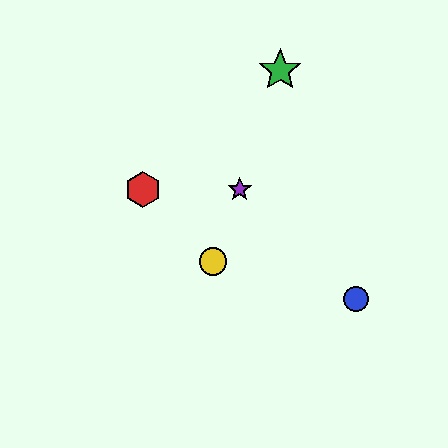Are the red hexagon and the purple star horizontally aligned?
Yes, both are at y≈190.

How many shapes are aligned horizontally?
2 shapes (the red hexagon, the purple star) are aligned horizontally.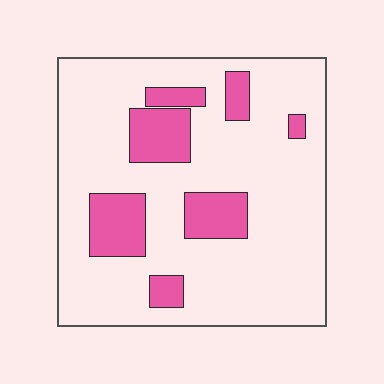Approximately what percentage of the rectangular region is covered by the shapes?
Approximately 20%.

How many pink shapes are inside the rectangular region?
7.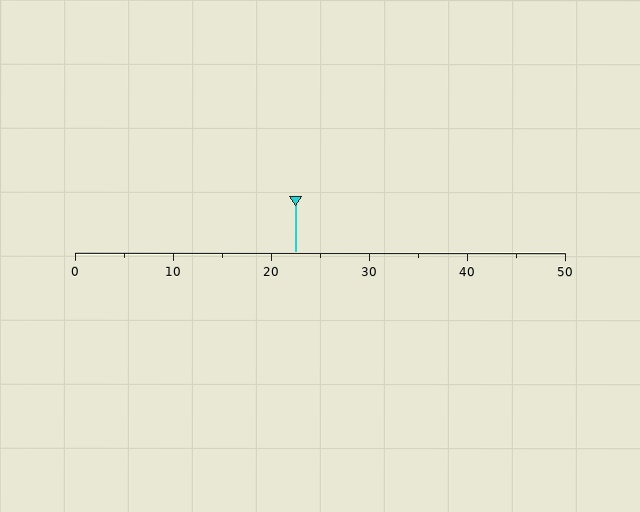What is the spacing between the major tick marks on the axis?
The major ticks are spaced 10 apart.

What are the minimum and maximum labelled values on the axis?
The axis runs from 0 to 50.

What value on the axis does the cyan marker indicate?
The marker indicates approximately 22.5.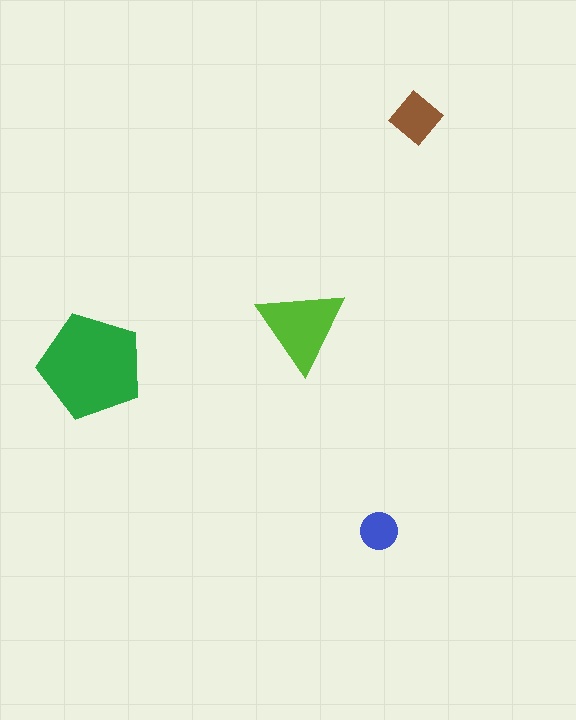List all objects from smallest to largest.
The blue circle, the brown diamond, the lime triangle, the green pentagon.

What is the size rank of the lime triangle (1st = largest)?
2nd.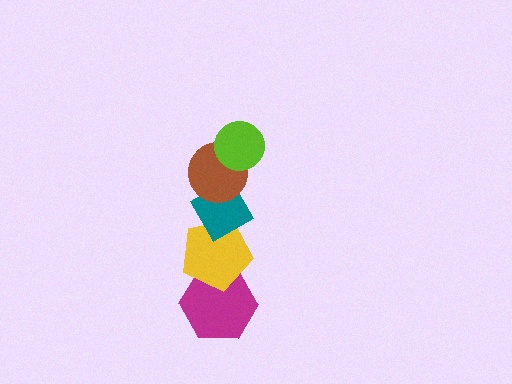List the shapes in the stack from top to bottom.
From top to bottom: the lime circle, the brown circle, the teal diamond, the yellow pentagon, the magenta hexagon.